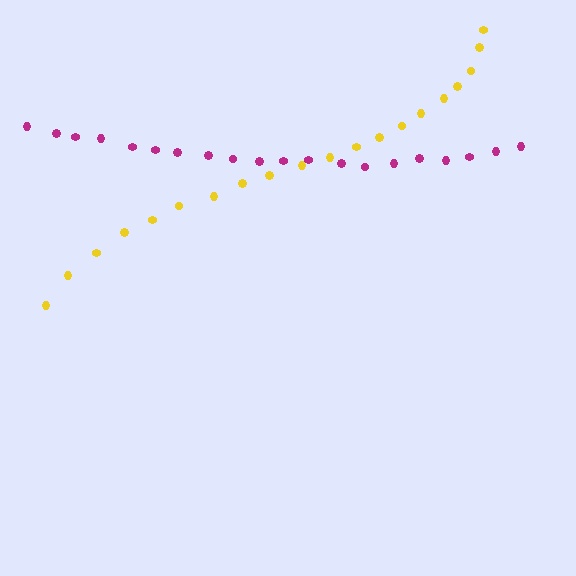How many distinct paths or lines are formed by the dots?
There are 2 distinct paths.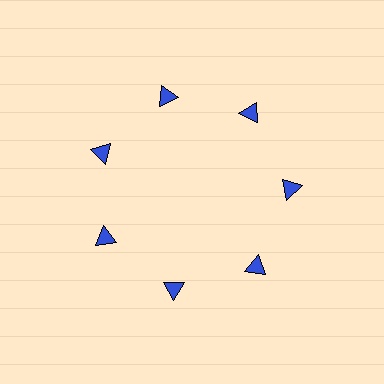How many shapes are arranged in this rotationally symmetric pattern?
There are 7 shapes, arranged in 7 groups of 1.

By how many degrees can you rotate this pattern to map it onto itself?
The pattern maps onto itself every 51 degrees of rotation.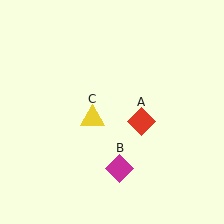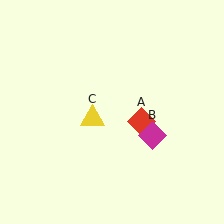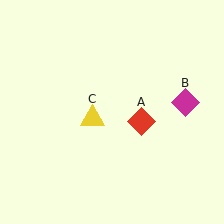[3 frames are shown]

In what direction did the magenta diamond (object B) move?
The magenta diamond (object B) moved up and to the right.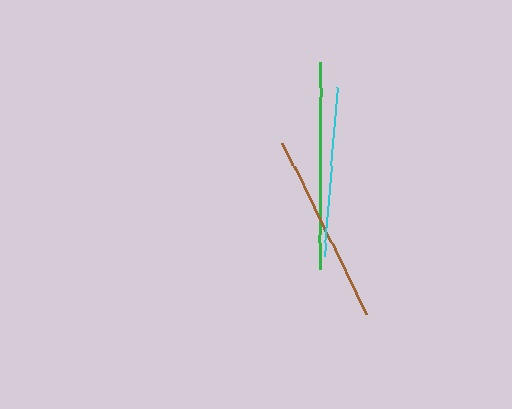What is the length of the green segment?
The green segment is approximately 207 pixels long.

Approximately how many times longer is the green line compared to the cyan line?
The green line is approximately 1.2 times the length of the cyan line.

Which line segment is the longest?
The green line is the longest at approximately 207 pixels.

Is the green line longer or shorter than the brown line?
The green line is longer than the brown line.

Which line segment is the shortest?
The cyan line is the shortest at approximately 170 pixels.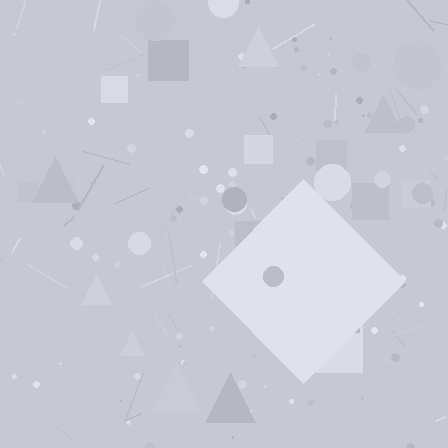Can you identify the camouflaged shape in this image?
The camouflaged shape is a diamond.